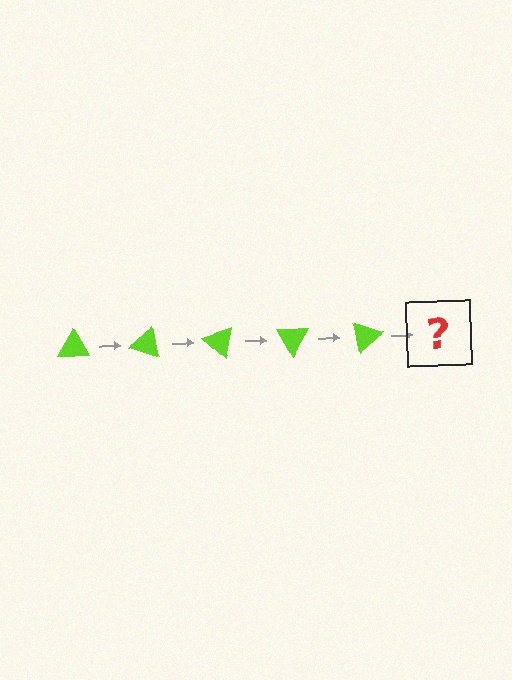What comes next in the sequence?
The next element should be a lime triangle rotated 100 degrees.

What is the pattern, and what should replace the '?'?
The pattern is that the triangle rotates 20 degrees each step. The '?' should be a lime triangle rotated 100 degrees.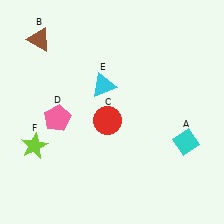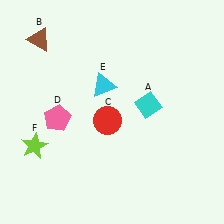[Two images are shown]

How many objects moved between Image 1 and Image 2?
1 object moved between the two images.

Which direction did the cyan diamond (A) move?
The cyan diamond (A) moved left.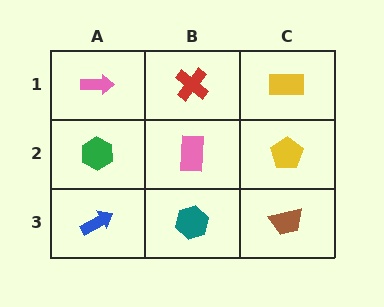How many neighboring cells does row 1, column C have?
2.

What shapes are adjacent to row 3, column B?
A pink rectangle (row 2, column B), a blue arrow (row 3, column A), a brown trapezoid (row 3, column C).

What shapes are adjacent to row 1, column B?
A pink rectangle (row 2, column B), a pink arrow (row 1, column A), a yellow rectangle (row 1, column C).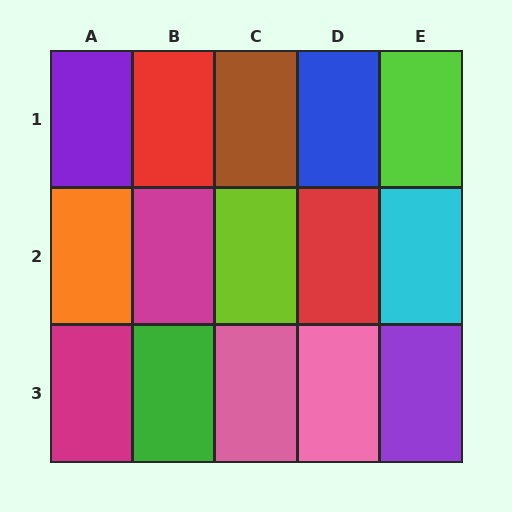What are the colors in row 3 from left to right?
Magenta, green, pink, pink, purple.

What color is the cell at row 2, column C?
Lime.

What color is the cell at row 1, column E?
Lime.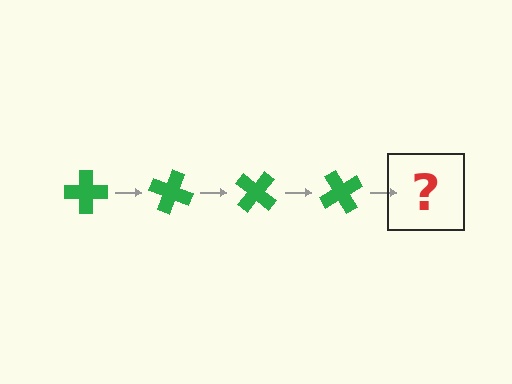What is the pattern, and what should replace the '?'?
The pattern is that the cross rotates 20 degrees each step. The '?' should be a green cross rotated 80 degrees.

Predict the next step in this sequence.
The next step is a green cross rotated 80 degrees.